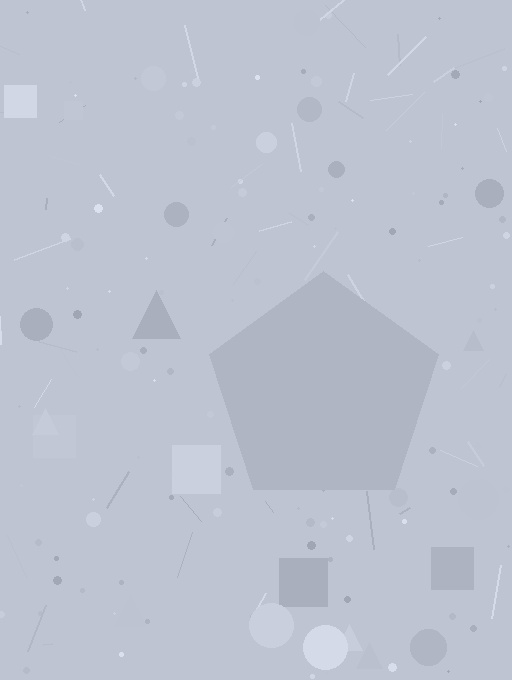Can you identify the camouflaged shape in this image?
The camouflaged shape is a pentagon.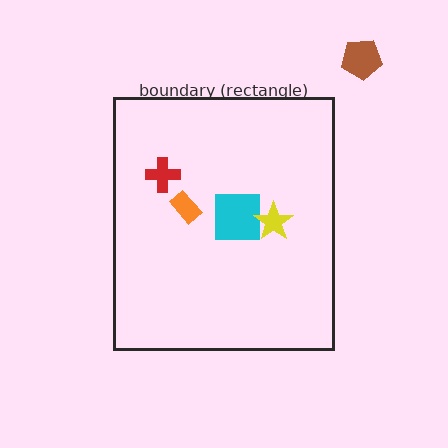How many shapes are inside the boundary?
4 inside, 1 outside.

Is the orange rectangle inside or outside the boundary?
Inside.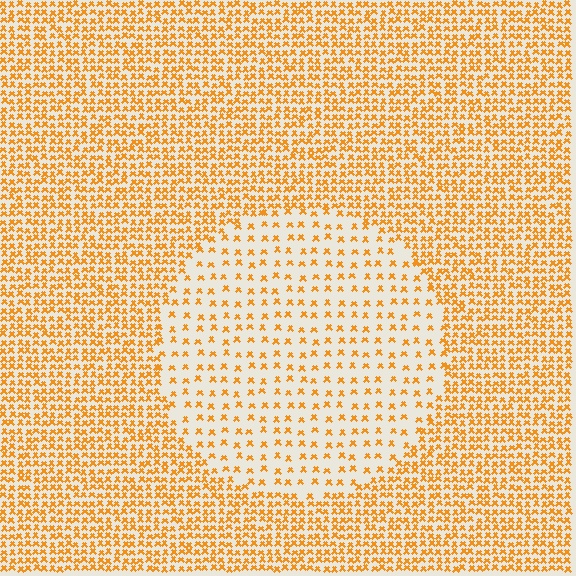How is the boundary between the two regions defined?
The boundary is defined by a change in element density (approximately 2.5x ratio). All elements are the same color, size, and shape.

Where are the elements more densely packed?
The elements are more densely packed outside the circle boundary.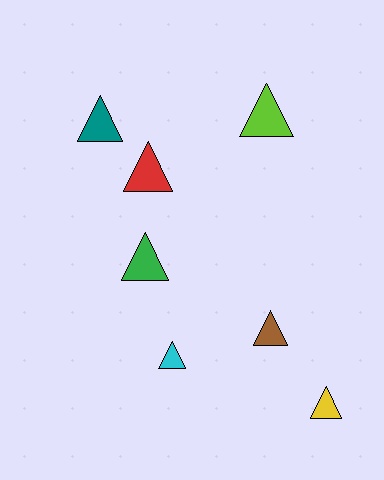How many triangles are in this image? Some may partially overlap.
There are 7 triangles.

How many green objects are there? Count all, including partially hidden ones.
There is 1 green object.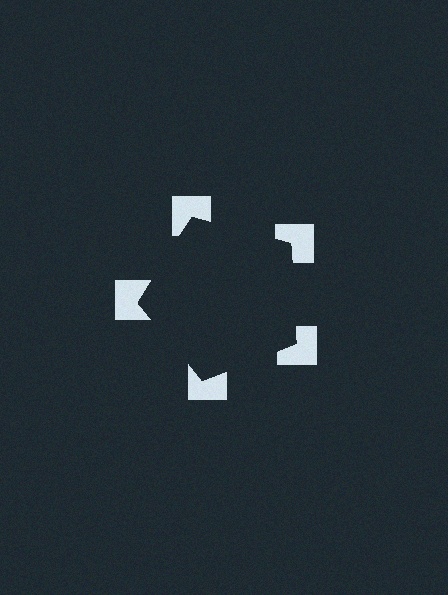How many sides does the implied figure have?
5 sides.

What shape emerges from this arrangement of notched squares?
An illusory pentagon — its edges are inferred from the aligned wedge cuts in the notched squares, not physically drawn.